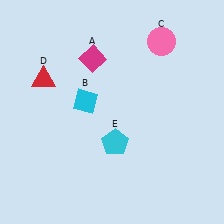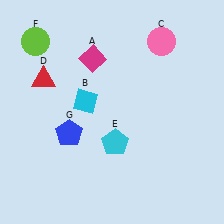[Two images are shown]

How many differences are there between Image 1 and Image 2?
There are 2 differences between the two images.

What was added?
A lime circle (F), a blue pentagon (G) were added in Image 2.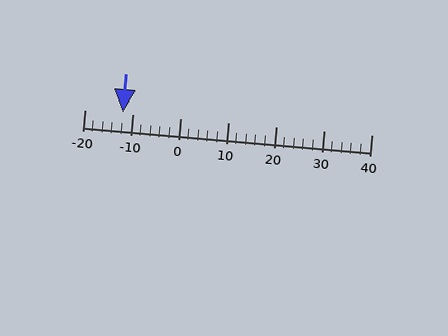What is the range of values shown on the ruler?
The ruler shows values from -20 to 40.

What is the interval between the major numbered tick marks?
The major tick marks are spaced 10 units apart.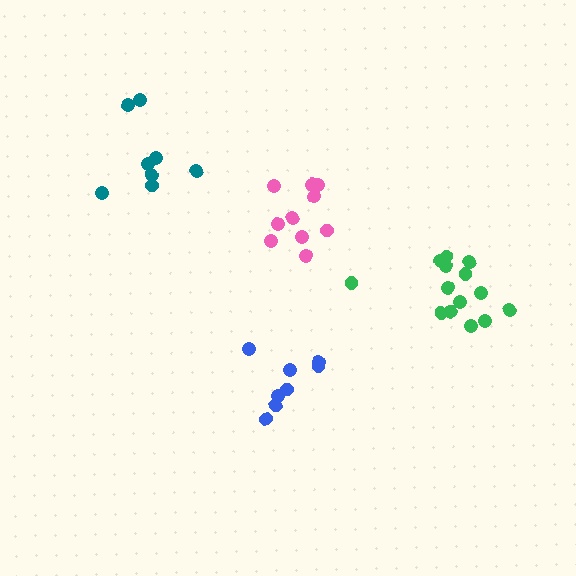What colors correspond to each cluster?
The clusters are colored: teal, green, blue, pink.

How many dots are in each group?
Group 1: 8 dots, Group 2: 14 dots, Group 3: 8 dots, Group 4: 10 dots (40 total).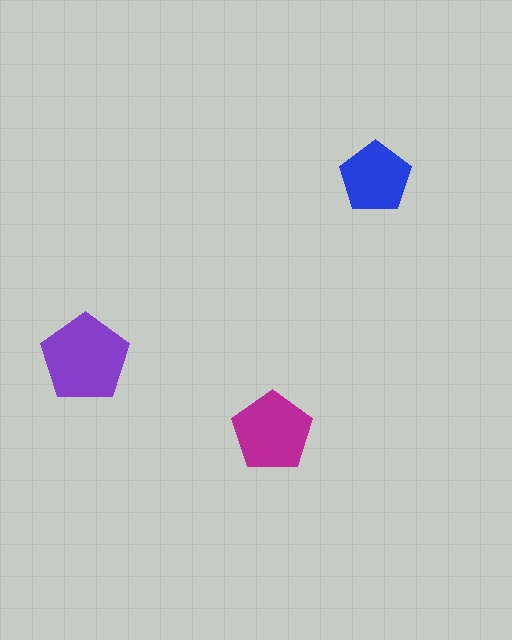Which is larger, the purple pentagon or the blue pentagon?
The purple one.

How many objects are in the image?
There are 3 objects in the image.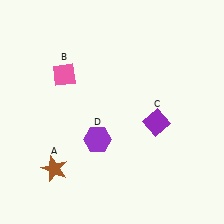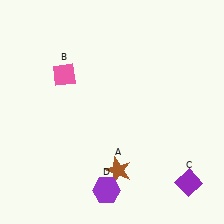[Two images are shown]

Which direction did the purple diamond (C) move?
The purple diamond (C) moved down.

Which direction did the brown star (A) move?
The brown star (A) moved right.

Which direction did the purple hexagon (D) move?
The purple hexagon (D) moved down.